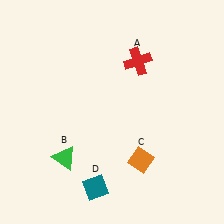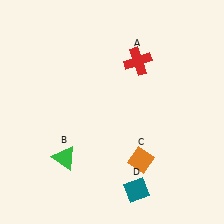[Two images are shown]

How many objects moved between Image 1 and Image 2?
1 object moved between the two images.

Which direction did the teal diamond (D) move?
The teal diamond (D) moved right.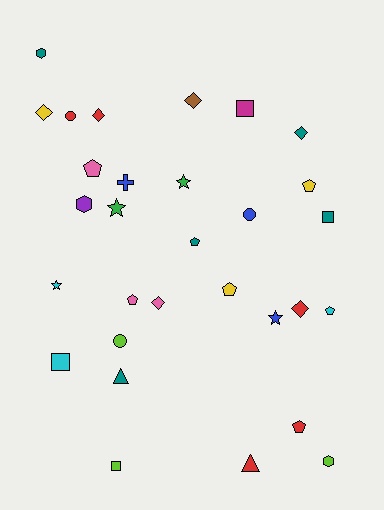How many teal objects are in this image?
There are 5 teal objects.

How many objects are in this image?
There are 30 objects.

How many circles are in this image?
There are 3 circles.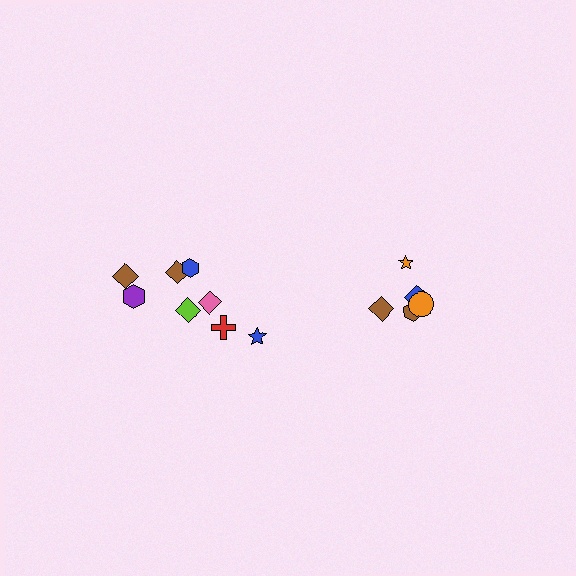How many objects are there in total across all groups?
There are 13 objects.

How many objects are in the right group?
There are 5 objects.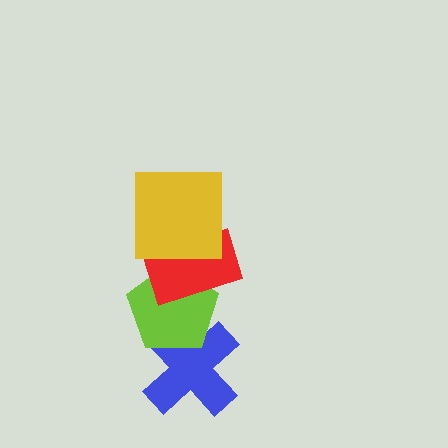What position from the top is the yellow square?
The yellow square is 1st from the top.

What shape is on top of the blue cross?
The lime pentagon is on top of the blue cross.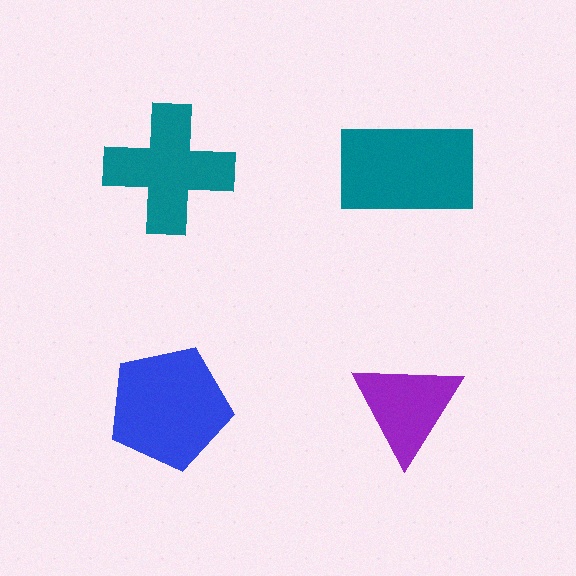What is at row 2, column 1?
A blue pentagon.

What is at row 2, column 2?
A purple triangle.